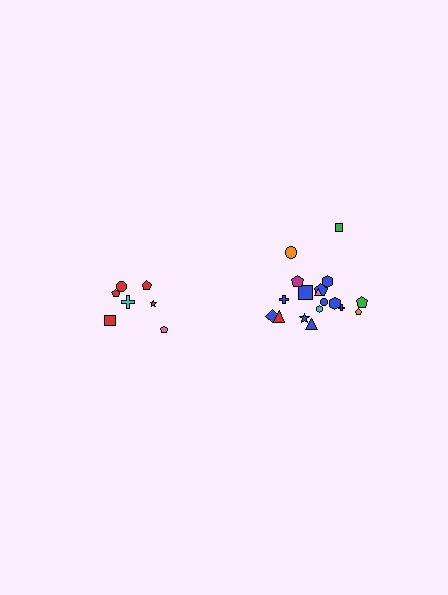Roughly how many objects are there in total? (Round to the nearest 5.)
Roughly 25 objects in total.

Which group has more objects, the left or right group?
The right group.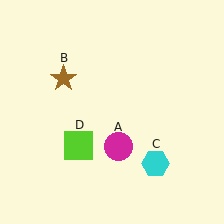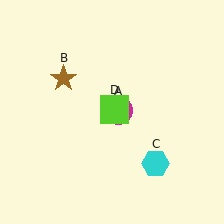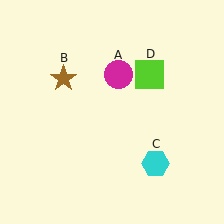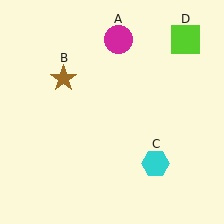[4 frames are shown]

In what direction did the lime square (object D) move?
The lime square (object D) moved up and to the right.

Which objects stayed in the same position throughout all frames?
Brown star (object B) and cyan hexagon (object C) remained stationary.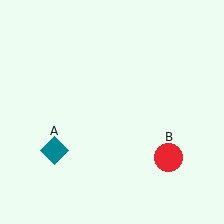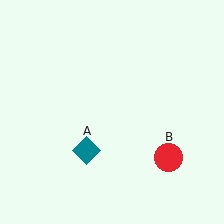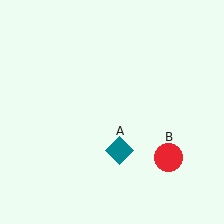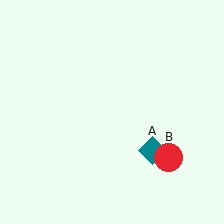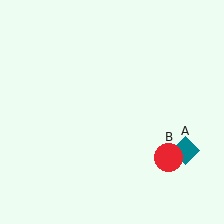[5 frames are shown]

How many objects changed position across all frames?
1 object changed position: teal diamond (object A).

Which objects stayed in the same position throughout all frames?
Red circle (object B) remained stationary.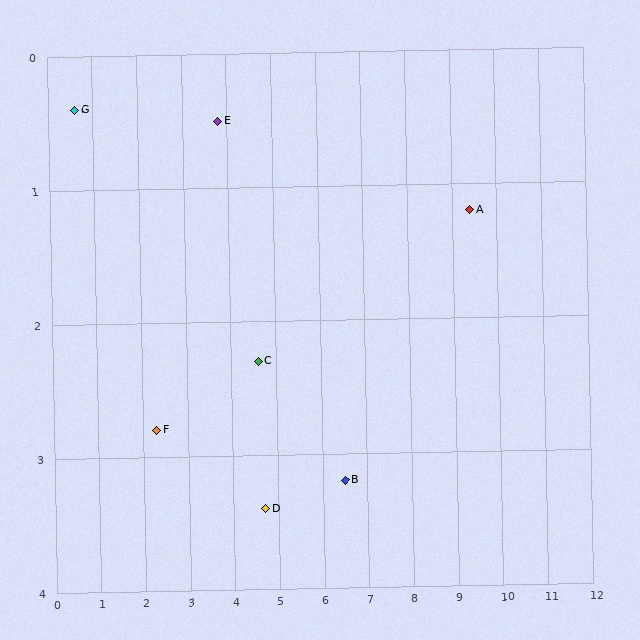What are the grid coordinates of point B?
Point B is at approximately (6.5, 3.2).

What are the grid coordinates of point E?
Point E is at approximately (3.8, 0.5).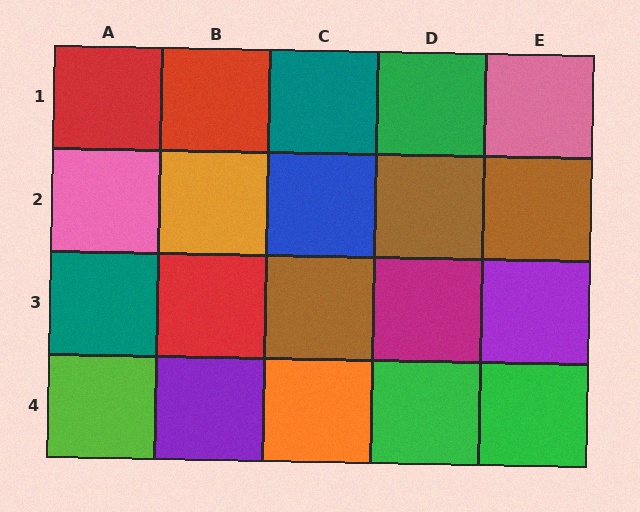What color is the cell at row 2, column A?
Pink.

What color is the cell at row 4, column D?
Green.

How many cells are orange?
2 cells are orange.